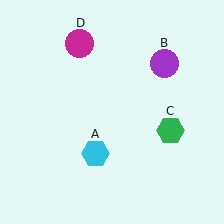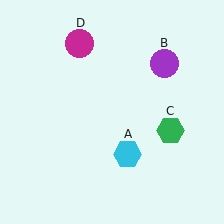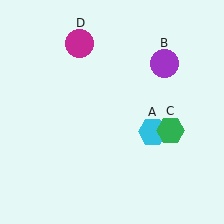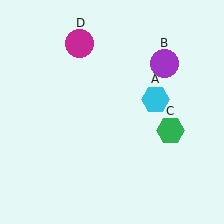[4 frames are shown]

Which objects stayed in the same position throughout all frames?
Purple circle (object B) and green hexagon (object C) and magenta circle (object D) remained stationary.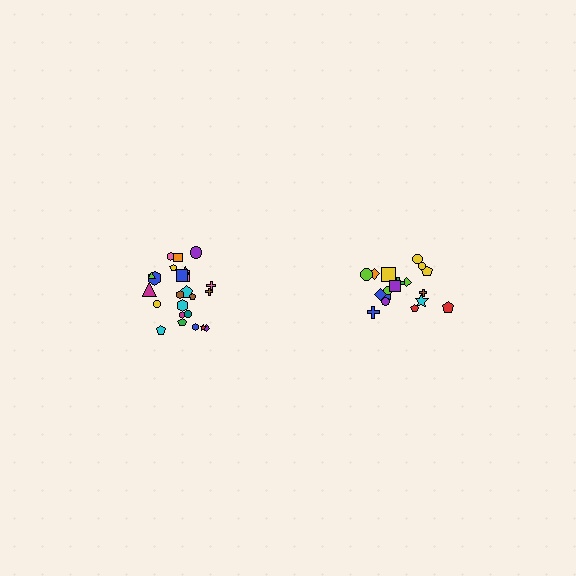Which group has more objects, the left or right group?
The left group.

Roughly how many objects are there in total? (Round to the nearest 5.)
Roughly 45 objects in total.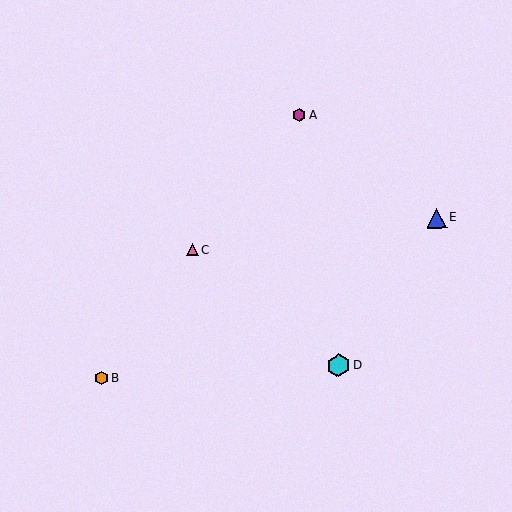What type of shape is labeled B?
Shape B is an orange hexagon.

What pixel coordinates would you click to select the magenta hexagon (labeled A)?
Click at (299, 115) to select the magenta hexagon A.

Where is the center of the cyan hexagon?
The center of the cyan hexagon is at (338, 365).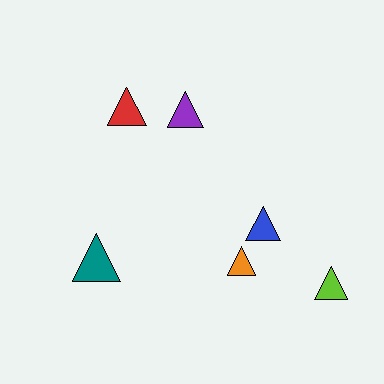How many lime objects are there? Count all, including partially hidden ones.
There is 1 lime object.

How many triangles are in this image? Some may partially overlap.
There are 6 triangles.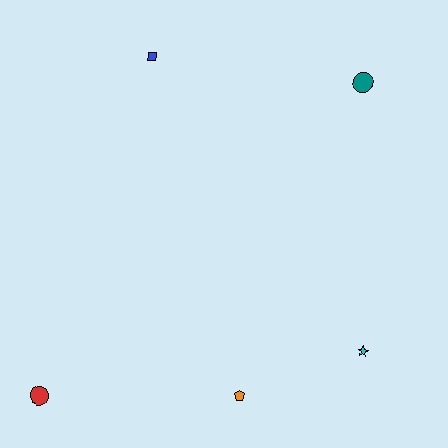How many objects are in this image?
There are 5 objects.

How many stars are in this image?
There is 1 star.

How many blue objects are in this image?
There is 1 blue object.